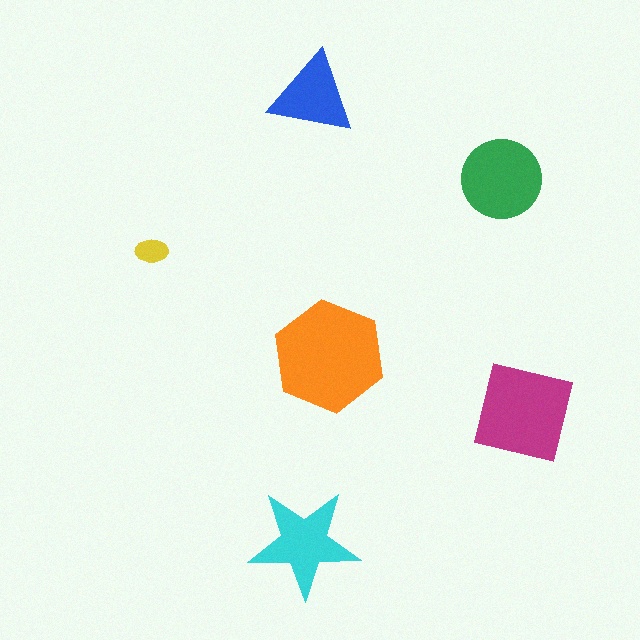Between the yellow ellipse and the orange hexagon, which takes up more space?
The orange hexagon.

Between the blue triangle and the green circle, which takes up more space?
The green circle.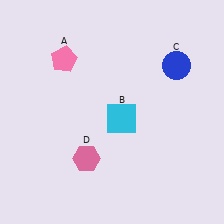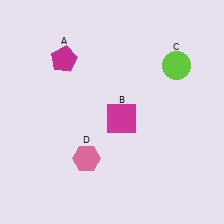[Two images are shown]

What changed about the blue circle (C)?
In Image 1, C is blue. In Image 2, it changed to lime.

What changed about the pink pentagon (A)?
In Image 1, A is pink. In Image 2, it changed to magenta.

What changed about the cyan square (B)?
In Image 1, B is cyan. In Image 2, it changed to magenta.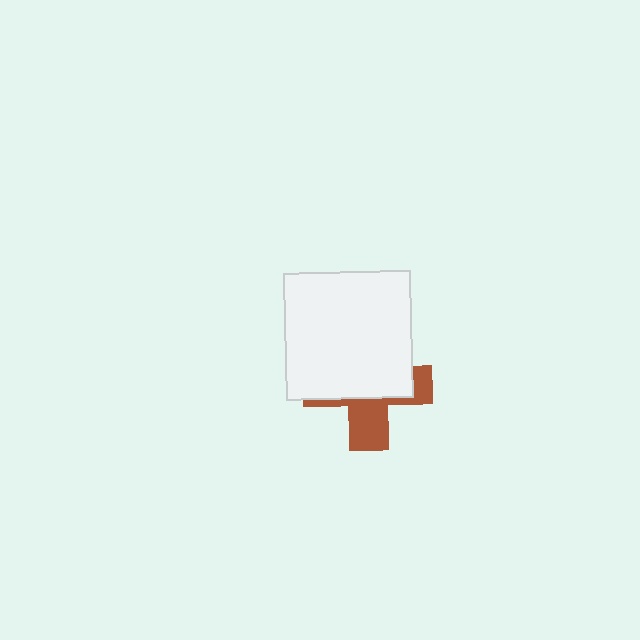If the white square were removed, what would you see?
You would see the complete brown cross.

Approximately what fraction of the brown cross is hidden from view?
Roughly 61% of the brown cross is hidden behind the white square.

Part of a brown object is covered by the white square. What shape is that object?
It is a cross.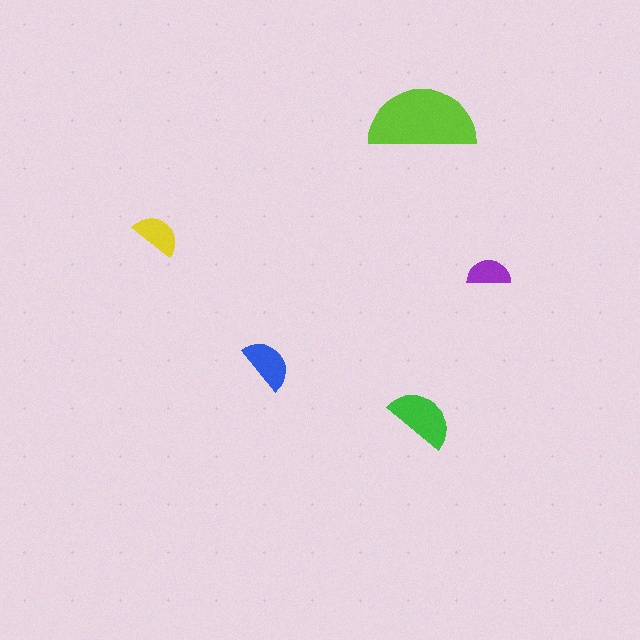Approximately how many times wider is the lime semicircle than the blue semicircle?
About 2 times wider.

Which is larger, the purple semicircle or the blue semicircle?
The blue one.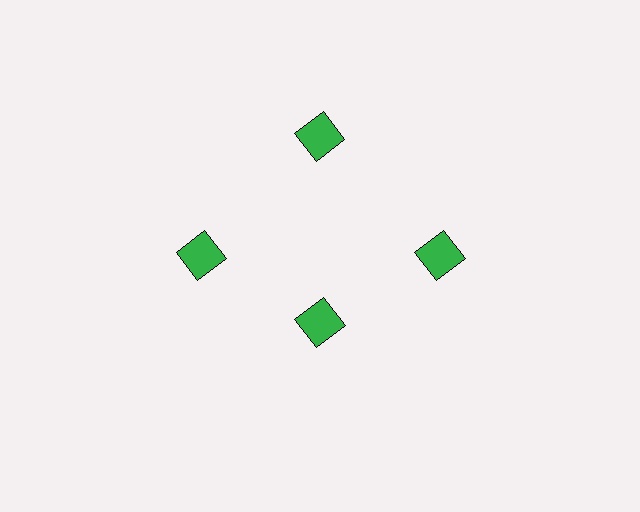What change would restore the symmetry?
The symmetry would be restored by moving it outward, back onto the ring so that all 4 squares sit at equal angles and equal distance from the center.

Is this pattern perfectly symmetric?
No. The 4 green squares are arranged in a ring, but one element near the 6 o'clock position is pulled inward toward the center, breaking the 4-fold rotational symmetry.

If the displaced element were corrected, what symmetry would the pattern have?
It would have 4-fold rotational symmetry — the pattern would map onto itself every 90 degrees.